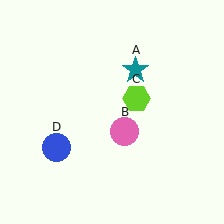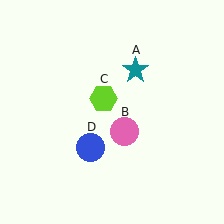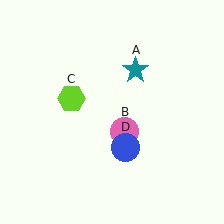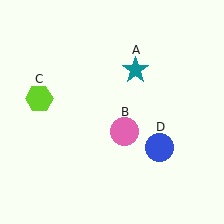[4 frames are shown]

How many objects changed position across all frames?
2 objects changed position: lime hexagon (object C), blue circle (object D).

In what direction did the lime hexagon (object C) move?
The lime hexagon (object C) moved left.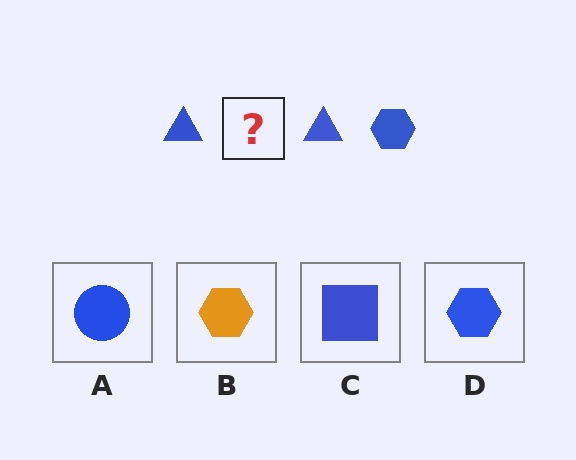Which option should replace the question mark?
Option D.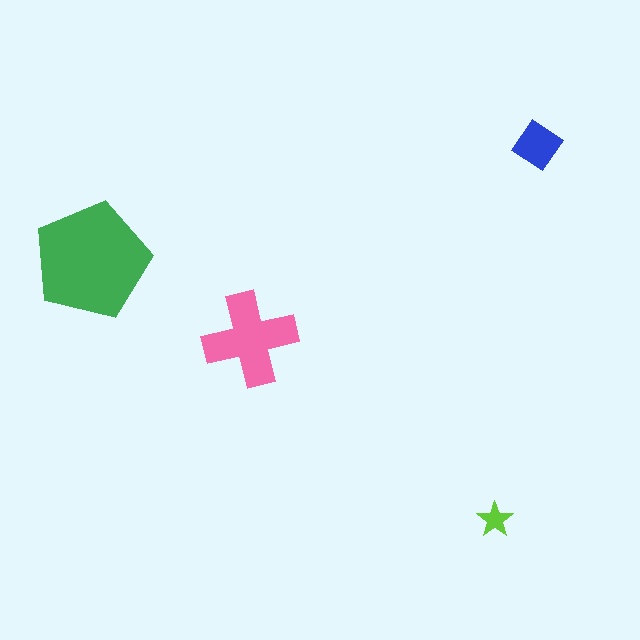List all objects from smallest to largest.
The lime star, the blue diamond, the pink cross, the green pentagon.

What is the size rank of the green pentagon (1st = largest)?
1st.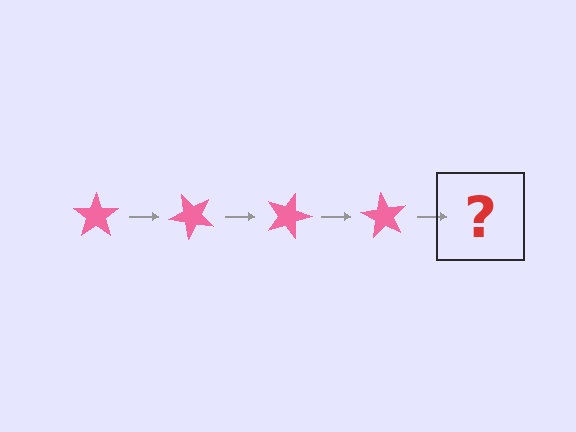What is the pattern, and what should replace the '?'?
The pattern is that the star rotates 45 degrees each step. The '?' should be a pink star rotated 180 degrees.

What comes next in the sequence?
The next element should be a pink star rotated 180 degrees.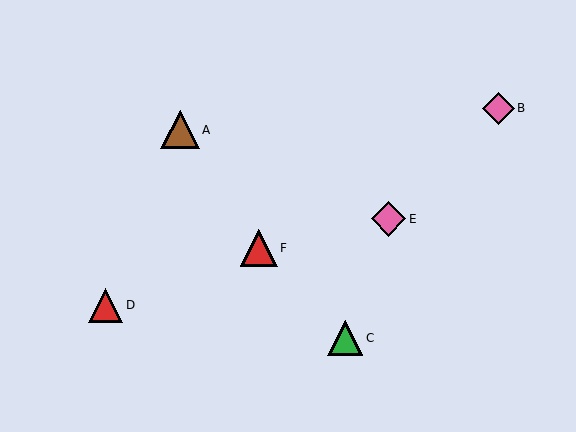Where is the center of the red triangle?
The center of the red triangle is at (105, 305).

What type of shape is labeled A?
Shape A is a brown triangle.